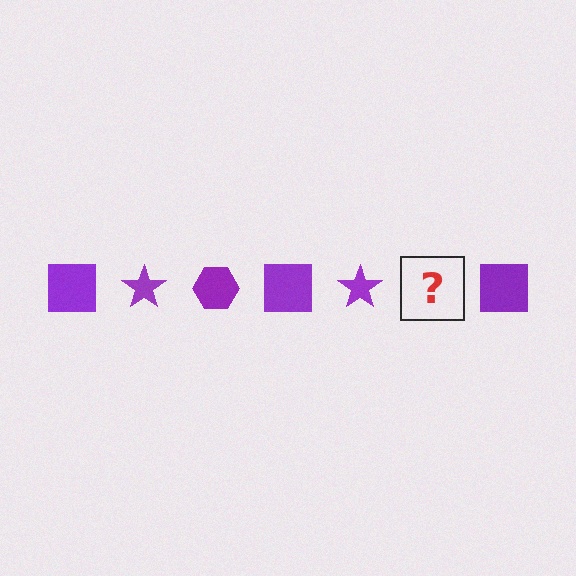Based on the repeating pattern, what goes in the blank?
The blank should be a purple hexagon.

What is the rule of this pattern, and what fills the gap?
The rule is that the pattern cycles through square, star, hexagon shapes in purple. The gap should be filled with a purple hexagon.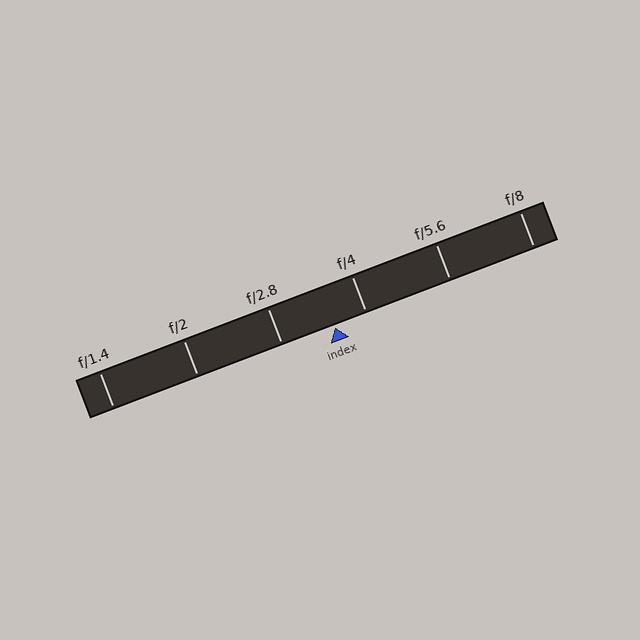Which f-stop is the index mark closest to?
The index mark is closest to f/4.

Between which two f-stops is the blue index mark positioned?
The index mark is between f/2.8 and f/4.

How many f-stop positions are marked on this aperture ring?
There are 6 f-stop positions marked.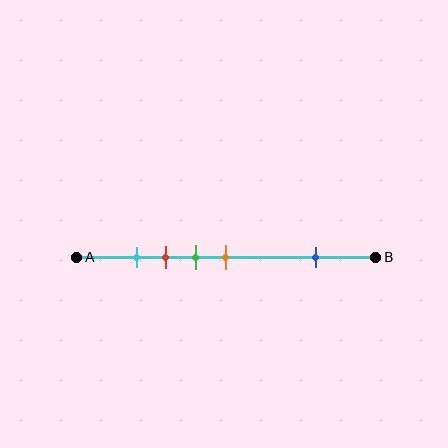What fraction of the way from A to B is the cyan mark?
The cyan mark is approximately 20% (0.2) of the way from A to B.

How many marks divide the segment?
There are 5 marks dividing the segment.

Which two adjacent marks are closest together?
The cyan and red marks are the closest adjacent pair.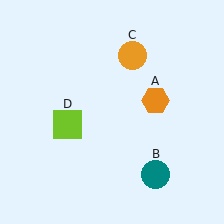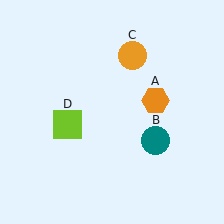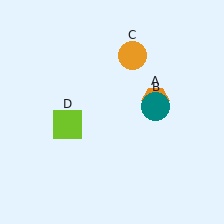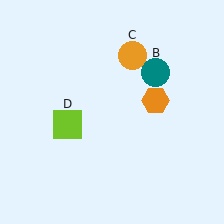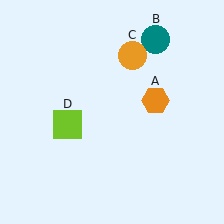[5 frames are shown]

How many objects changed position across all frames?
1 object changed position: teal circle (object B).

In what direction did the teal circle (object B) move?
The teal circle (object B) moved up.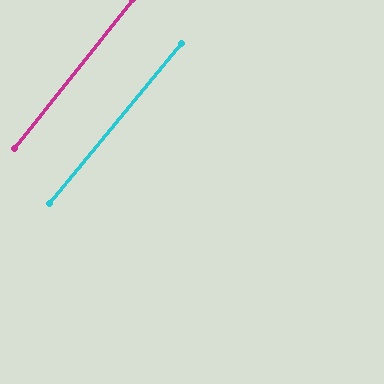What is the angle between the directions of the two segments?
Approximately 2 degrees.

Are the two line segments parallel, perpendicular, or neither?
Parallel — their directions differ by only 1.6°.